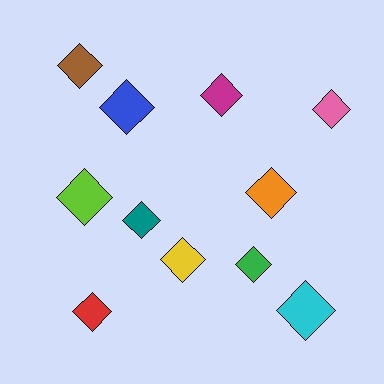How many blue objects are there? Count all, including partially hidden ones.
There is 1 blue object.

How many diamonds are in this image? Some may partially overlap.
There are 11 diamonds.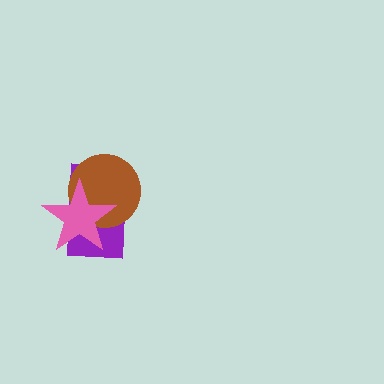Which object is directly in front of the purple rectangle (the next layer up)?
The brown circle is directly in front of the purple rectangle.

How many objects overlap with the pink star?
2 objects overlap with the pink star.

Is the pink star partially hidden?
No, no other shape covers it.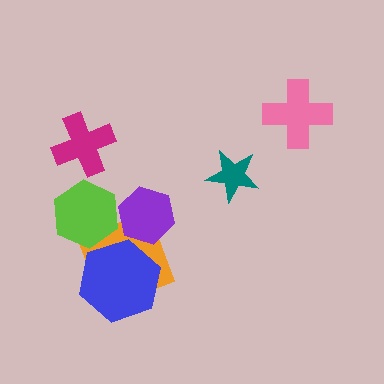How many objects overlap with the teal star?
0 objects overlap with the teal star.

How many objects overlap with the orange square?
3 objects overlap with the orange square.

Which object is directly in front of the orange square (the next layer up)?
The blue hexagon is directly in front of the orange square.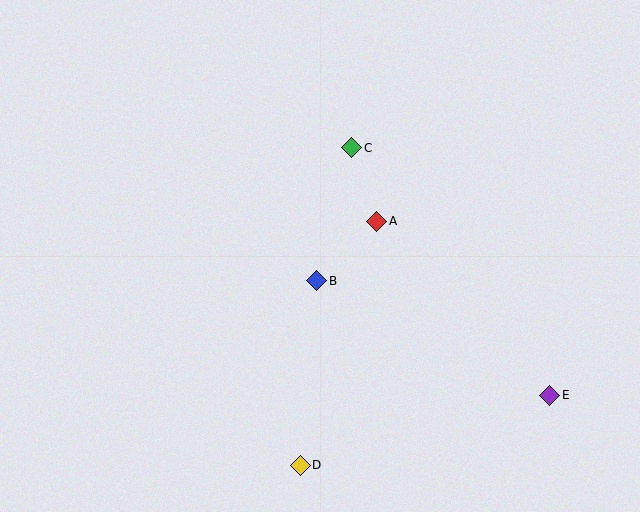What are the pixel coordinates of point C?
Point C is at (352, 148).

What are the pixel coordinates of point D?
Point D is at (300, 465).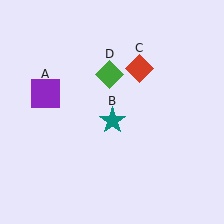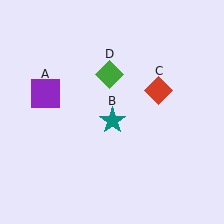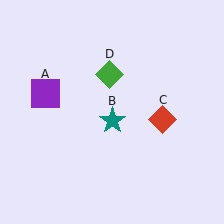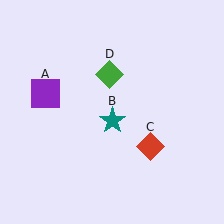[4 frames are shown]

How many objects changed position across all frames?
1 object changed position: red diamond (object C).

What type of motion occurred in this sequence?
The red diamond (object C) rotated clockwise around the center of the scene.